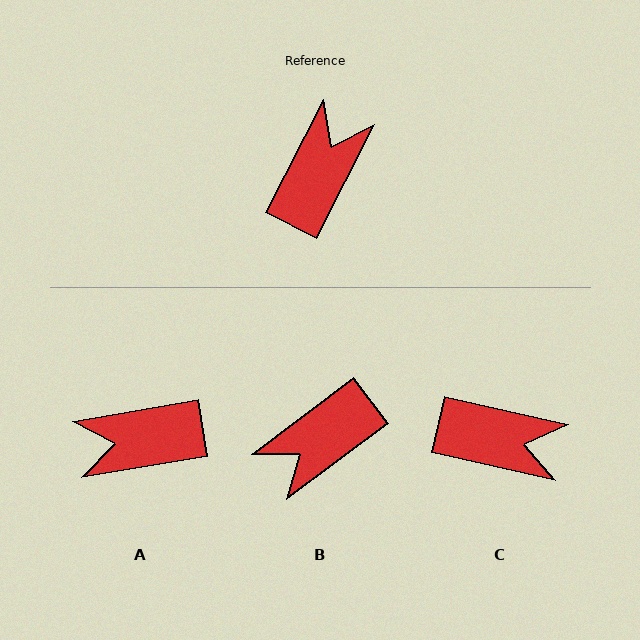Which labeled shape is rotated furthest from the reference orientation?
B, about 154 degrees away.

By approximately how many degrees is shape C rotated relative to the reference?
Approximately 76 degrees clockwise.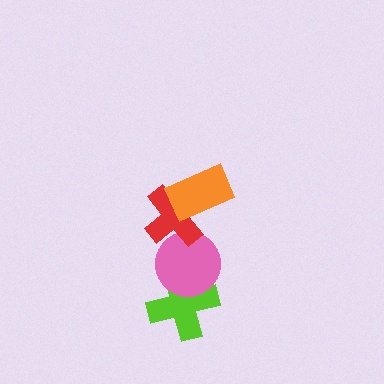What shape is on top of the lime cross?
The pink circle is on top of the lime cross.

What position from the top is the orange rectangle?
The orange rectangle is 1st from the top.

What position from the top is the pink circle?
The pink circle is 3rd from the top.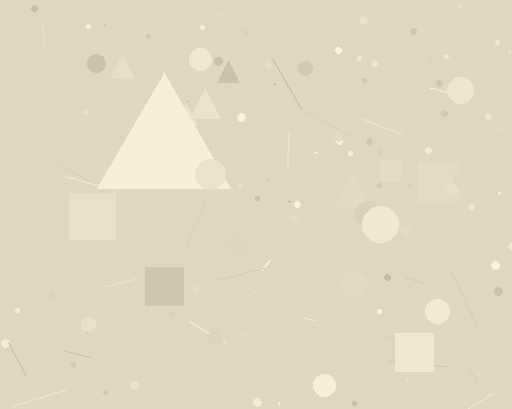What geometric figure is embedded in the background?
A triangle is embedded in the background.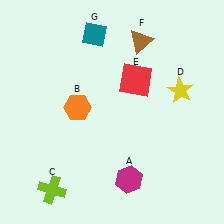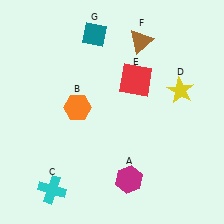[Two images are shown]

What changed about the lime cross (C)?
In Image 1, C is lime. In Image 2, it changed to cyan.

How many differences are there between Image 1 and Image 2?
There is 1 difference between the two images.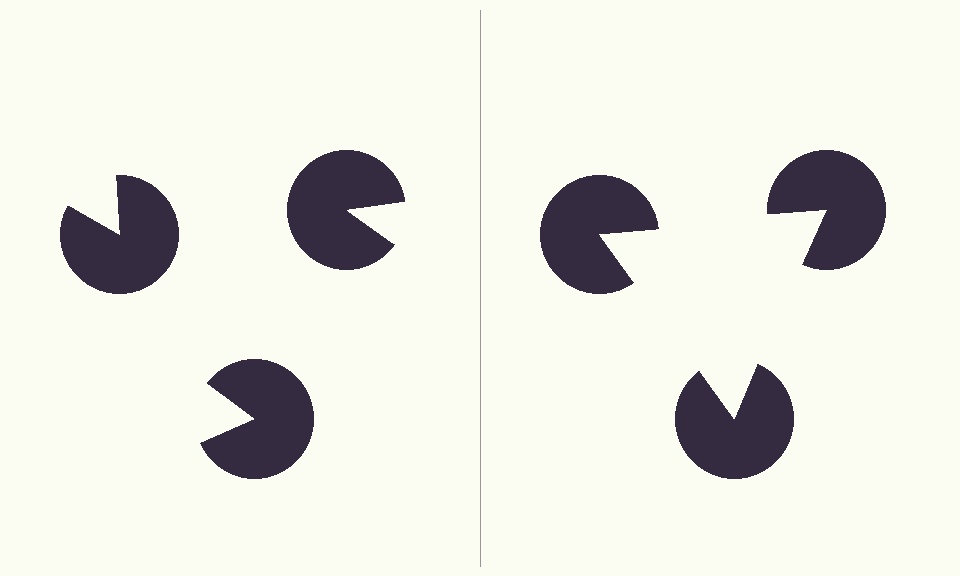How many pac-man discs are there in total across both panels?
6 — 3 on each side.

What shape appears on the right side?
An illusory triangle.